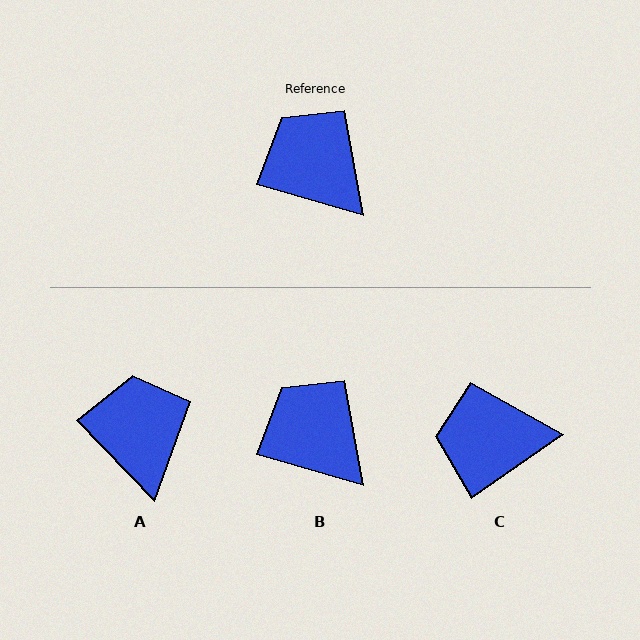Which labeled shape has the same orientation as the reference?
B.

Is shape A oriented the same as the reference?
No, it is off by about 30 degrees.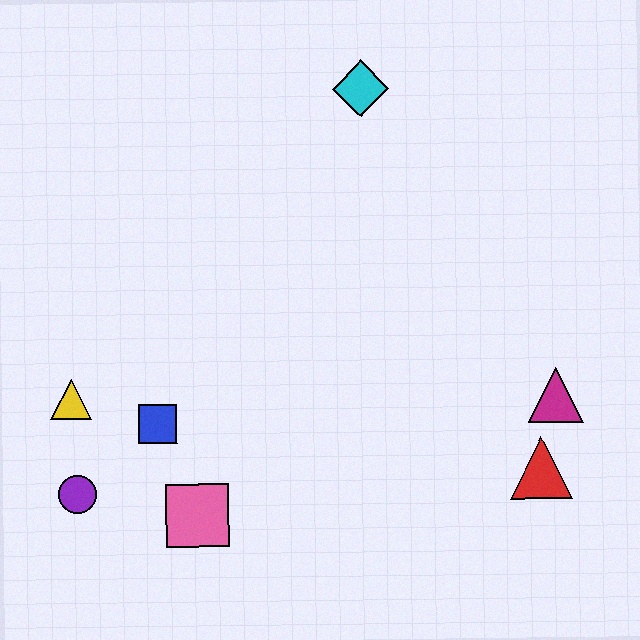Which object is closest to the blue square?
The yellow triangle is closest to the blue square.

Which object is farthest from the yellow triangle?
The magenta triangle is farthest from the yellow triangle.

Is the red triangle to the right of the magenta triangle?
No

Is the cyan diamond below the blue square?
No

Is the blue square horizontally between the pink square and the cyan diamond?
No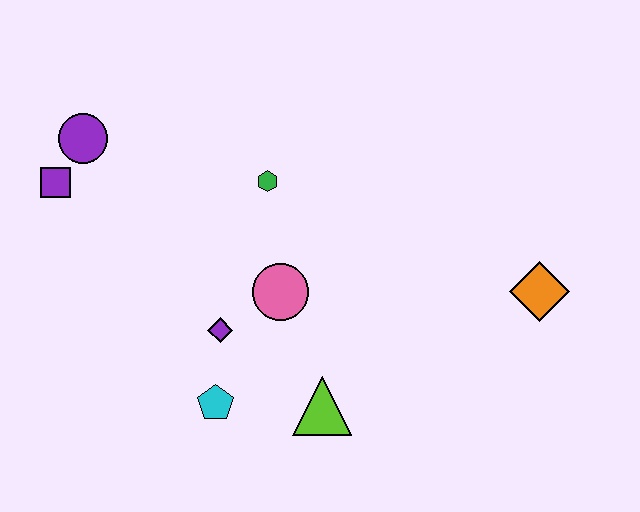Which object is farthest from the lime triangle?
The purple circle is farthest from the lime triangle.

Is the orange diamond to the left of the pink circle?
No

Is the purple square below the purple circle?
Yes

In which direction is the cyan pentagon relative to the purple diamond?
The cyan pentagon is below the purple diamond.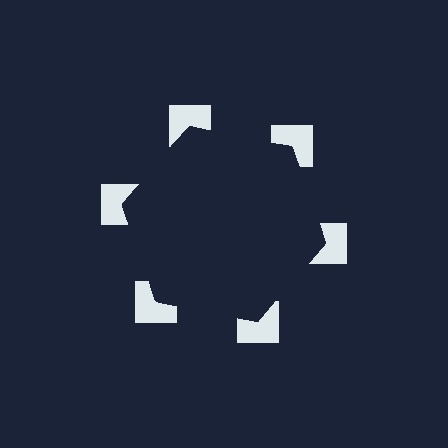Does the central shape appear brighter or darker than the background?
It typically appears slightly darker than the background, even though no actual brightness change is drawn.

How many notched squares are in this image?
There are 6 — one at each vertex of the illusory hexagon.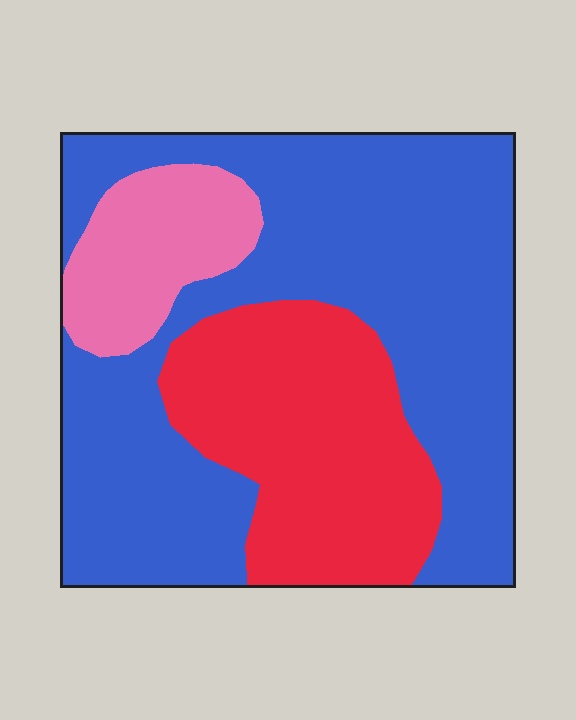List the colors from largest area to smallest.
From largest to smallest: blue, red, pink.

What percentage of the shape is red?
Red covers around 30% of the shape.